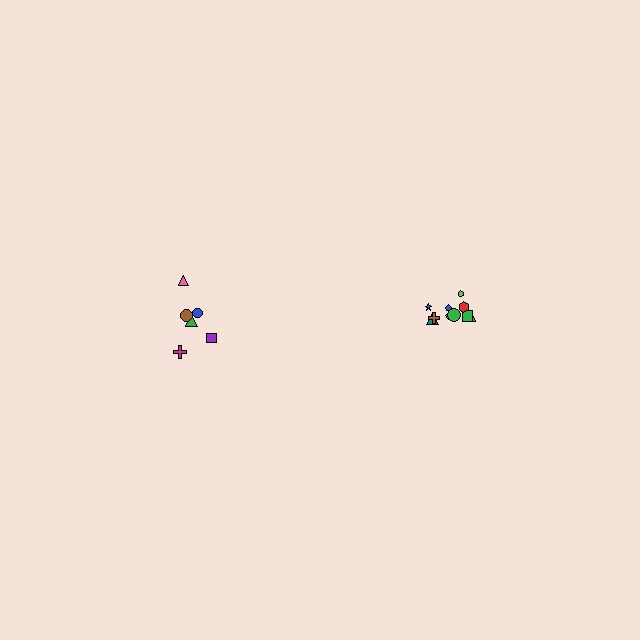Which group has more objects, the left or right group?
The right group.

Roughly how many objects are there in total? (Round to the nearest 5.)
Roughly 15 objects in total.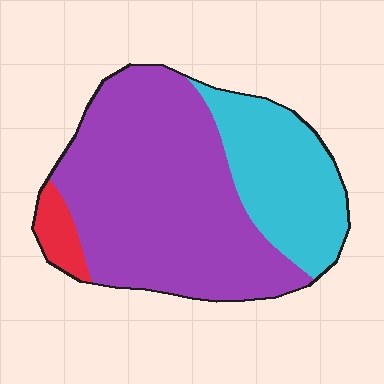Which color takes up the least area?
Red, at roughly 5%.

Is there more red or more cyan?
Cyan.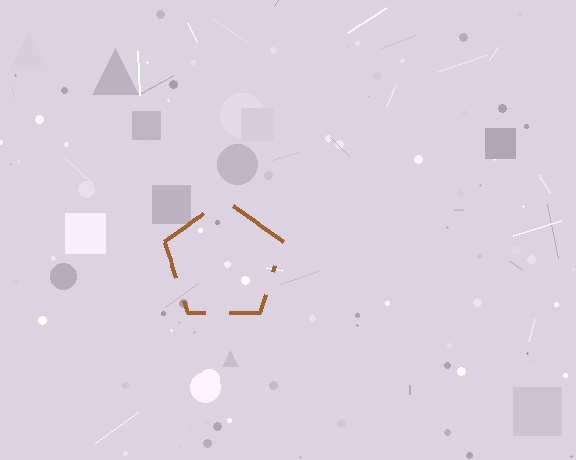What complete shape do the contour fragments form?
The contour fragments form a pentagon.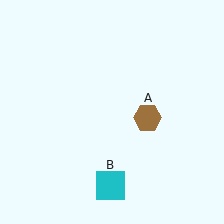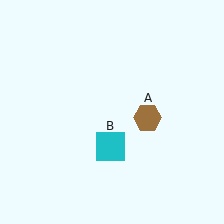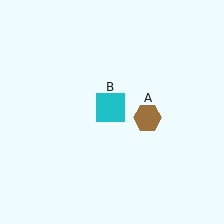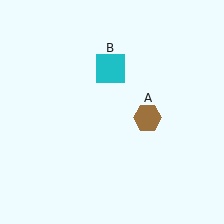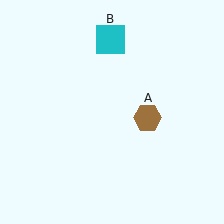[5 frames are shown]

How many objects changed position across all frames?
1 object changed position: cyan square (object B).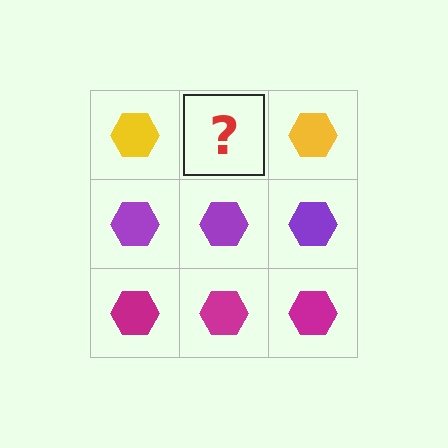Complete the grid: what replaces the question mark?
The question mark should be replaced with a yellow hexagon.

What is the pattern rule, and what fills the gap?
The rule is that each row has a consistent color. The gap should be filled with a yellow hexagon.